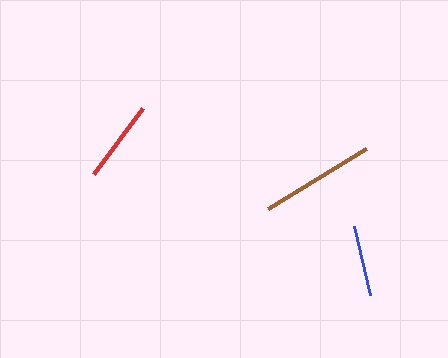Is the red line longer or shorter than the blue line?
The red line is longer than the blue line.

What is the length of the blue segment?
The blue segment is approximately 70 pixels long.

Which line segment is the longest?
The brown line is the longest at approximately 115 pixels.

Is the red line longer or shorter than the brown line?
The brown line is longer than the red line.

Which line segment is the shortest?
The blue line is the shortest at approximately 70 pixels.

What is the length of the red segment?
The red segment is approximately 82 pixels long.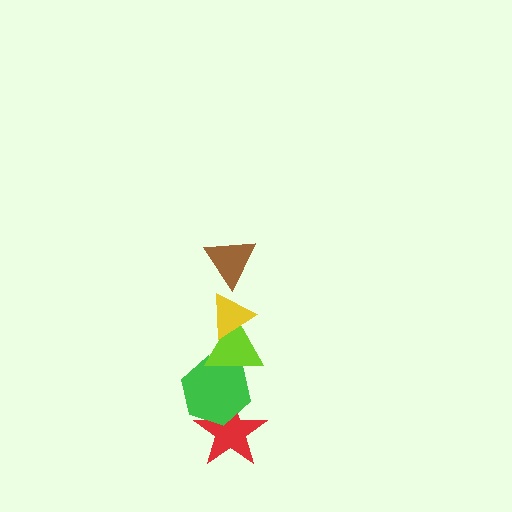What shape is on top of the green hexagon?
The lime triangle is on top of the green hexagon.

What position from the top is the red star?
The red star is 5th from the top.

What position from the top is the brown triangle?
The brown triangle is 1st from the top.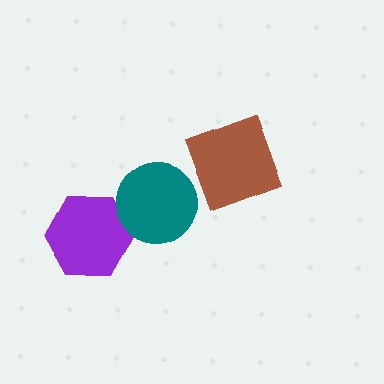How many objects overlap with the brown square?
0 objects overlap with the brown square.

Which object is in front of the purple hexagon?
The teal circle is in front of the purple hexagon.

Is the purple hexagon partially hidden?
Yes, it is partially covered by another shape.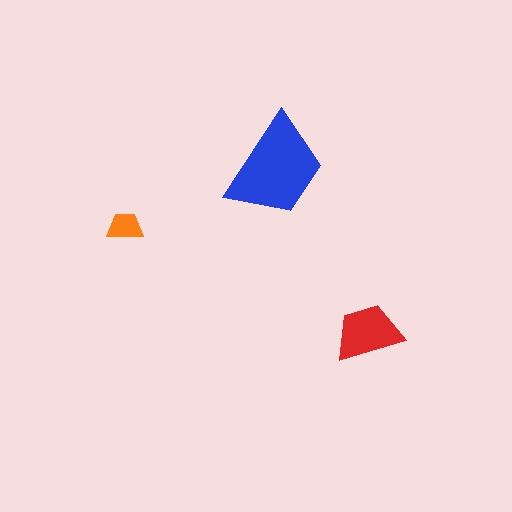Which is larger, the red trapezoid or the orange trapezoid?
The red one.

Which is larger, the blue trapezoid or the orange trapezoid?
The blue one.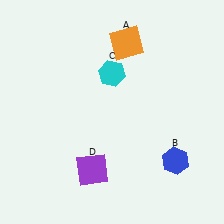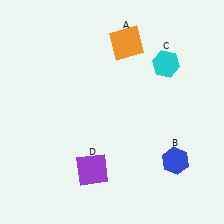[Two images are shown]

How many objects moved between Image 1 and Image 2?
1 object moved between the two images.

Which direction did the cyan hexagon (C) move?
The cyan hexagon (C) moved right.